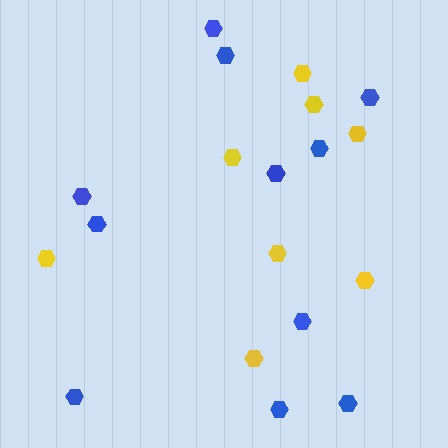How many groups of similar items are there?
There are 2 groups: one group of blue hexagons (11) and one group of yellow hexagons (8).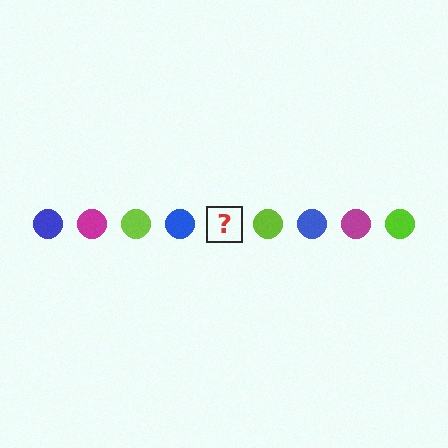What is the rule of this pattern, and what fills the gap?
The rule is that the pattern cycles through blue, magenta, lime circles. The gap should be filled with a magenta circle.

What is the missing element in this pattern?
The missing element is a magenta circle.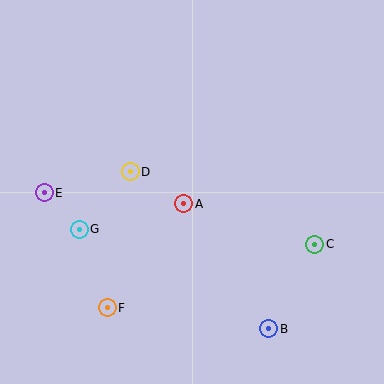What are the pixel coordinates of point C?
Point C is at (315, 244).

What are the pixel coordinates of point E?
Point E is at (44, 193).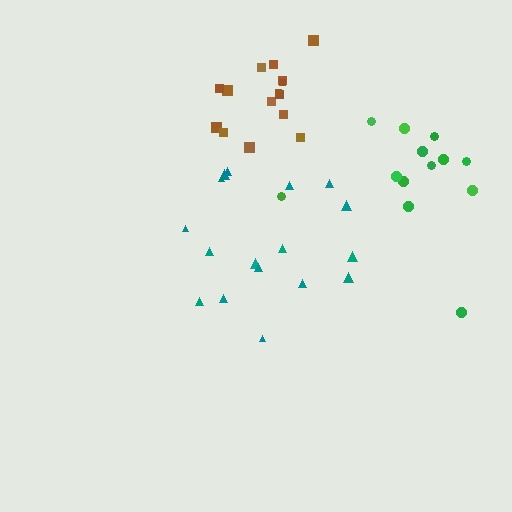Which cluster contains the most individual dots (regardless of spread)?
Teal (17).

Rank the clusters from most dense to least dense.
brown, teal, green.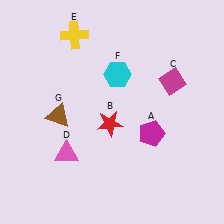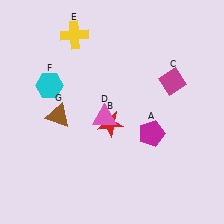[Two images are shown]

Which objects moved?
The objects that moved are: the pink triangle (D), the cyan hexagon (F).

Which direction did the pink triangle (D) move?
The pink triangle (D) moved right.